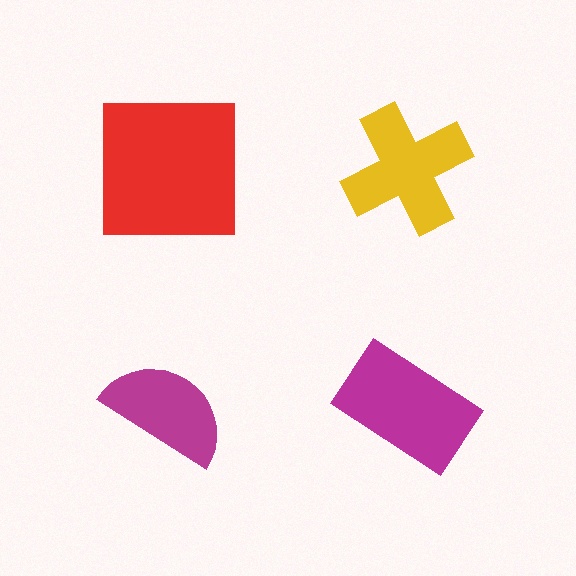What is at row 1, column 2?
A yellow cross.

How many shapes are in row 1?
2 shapes.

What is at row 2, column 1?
A magenta semicircle.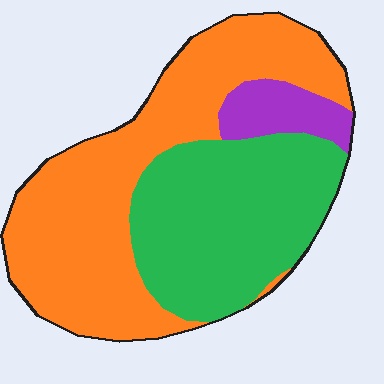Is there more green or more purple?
Green.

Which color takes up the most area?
Orange, at roughly 50%.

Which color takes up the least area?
Purple, at roughly 10%.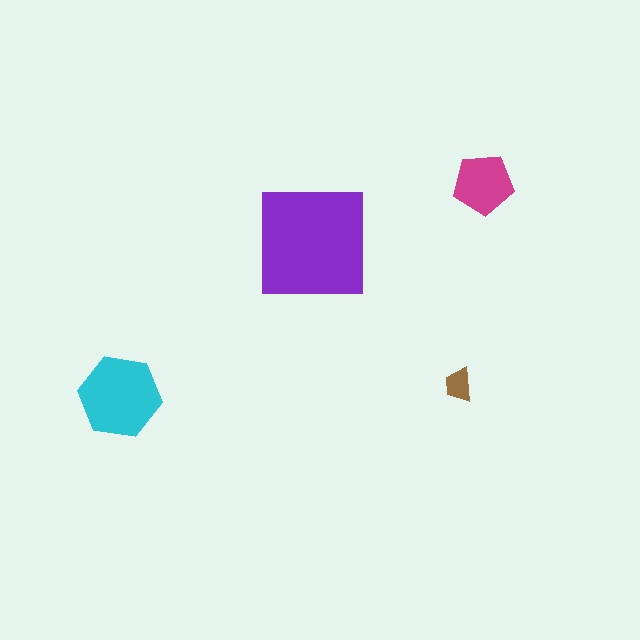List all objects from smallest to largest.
The brown trapezoid, the magenta pentagon, the cyan hexagon, the purple square.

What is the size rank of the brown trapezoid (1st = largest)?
4th.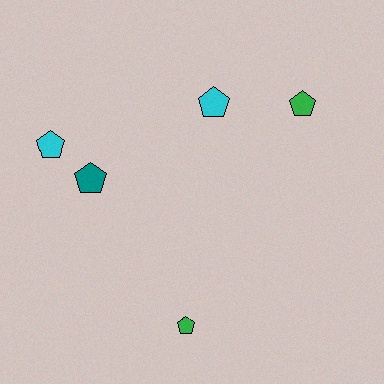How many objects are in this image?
There are 5 objects.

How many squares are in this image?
There are no squares.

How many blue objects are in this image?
There are no blue objects.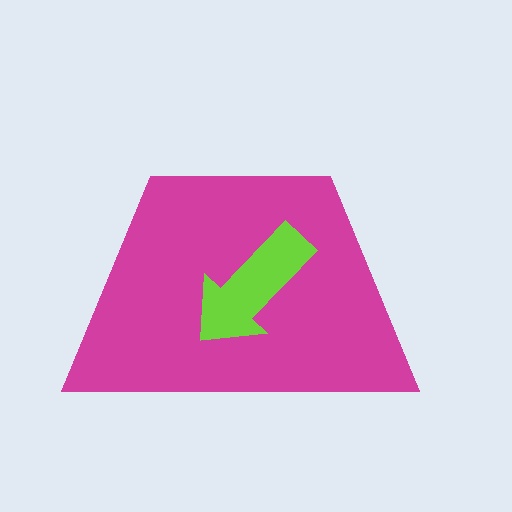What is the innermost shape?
The lime arrow.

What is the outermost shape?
The magenta trapezoid.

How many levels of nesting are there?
2.